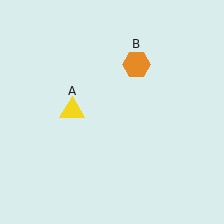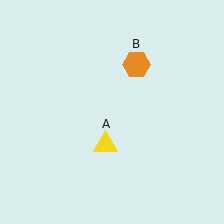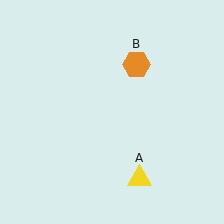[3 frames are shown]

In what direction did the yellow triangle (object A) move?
The yellow triangle (object A) moved down and to the right.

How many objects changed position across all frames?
1 object changed position: yellow triangle (object A).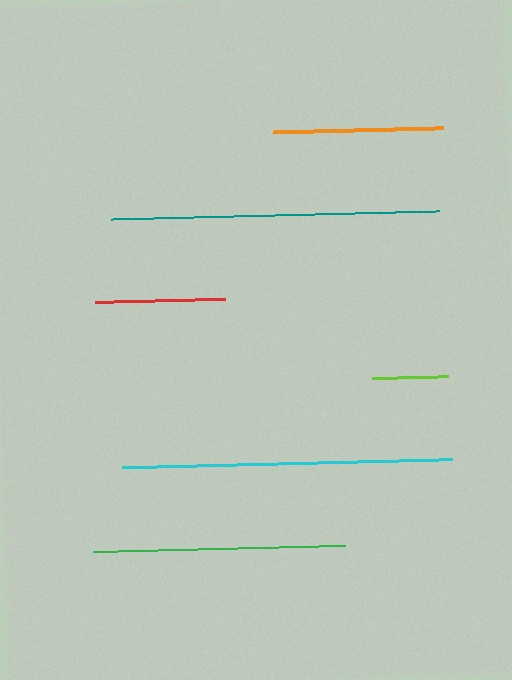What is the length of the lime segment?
The lime segment is approximately 75 pixels long.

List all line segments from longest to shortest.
From longest to shortest: cyan, teal, green, orange, red, lime.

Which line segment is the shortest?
The lime line is the shortest at approximately 75 pixels.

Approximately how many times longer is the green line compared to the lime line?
The green line is approximately 3.4 times the length of the lime line.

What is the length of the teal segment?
The teal segment is approximately 328 pixels long.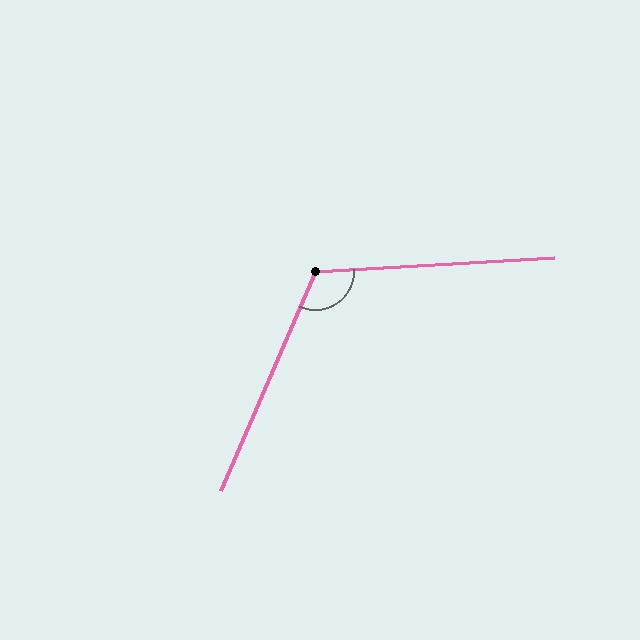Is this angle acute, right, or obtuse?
It is obtuse.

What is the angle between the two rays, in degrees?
Approximately 117 degrees.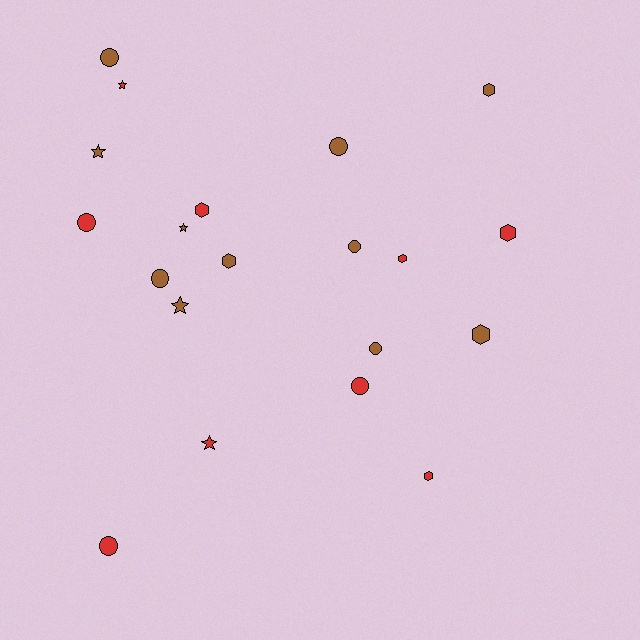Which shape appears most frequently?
Circle, with 8 objects.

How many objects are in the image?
There are 20 objects.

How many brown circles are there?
There are 5 brown circles.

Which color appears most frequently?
Brown, with 11 objects.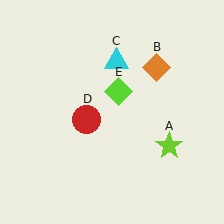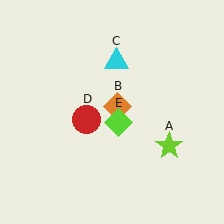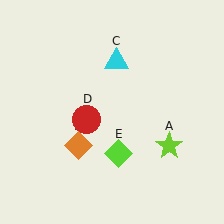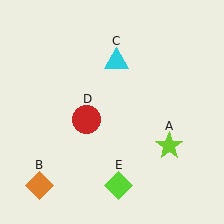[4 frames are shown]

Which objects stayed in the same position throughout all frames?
Lime star (object A) and cyan triangle (object C) and red circle (object D) remained stationary.